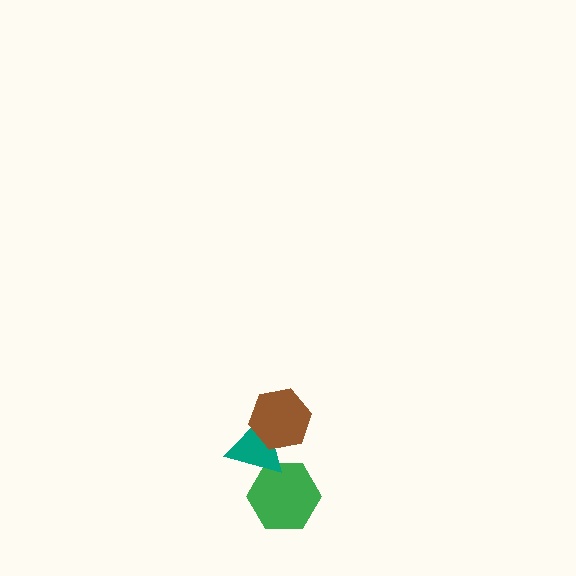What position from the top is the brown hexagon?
The brown hexagon is 1st from the top.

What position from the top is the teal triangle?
The teal triangle is 2nd from the top.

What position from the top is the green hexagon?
The green hexagon is 3rd from the top.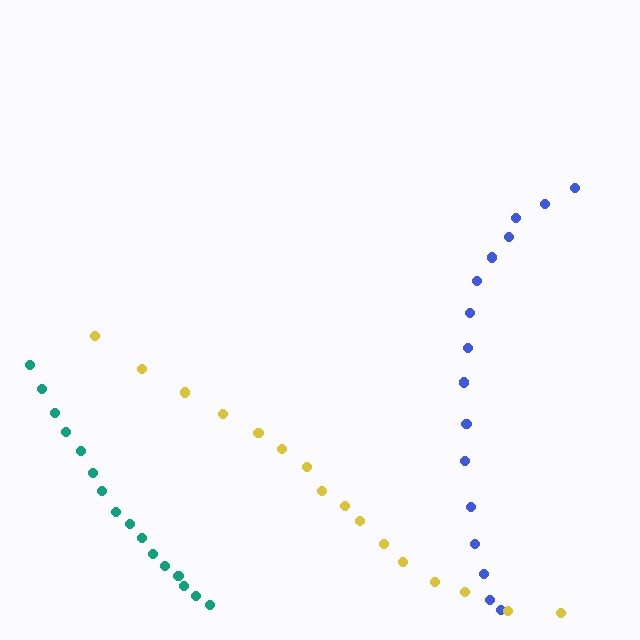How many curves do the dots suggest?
There are 3 distinct paths.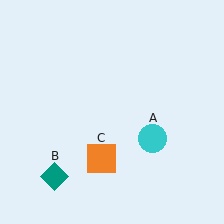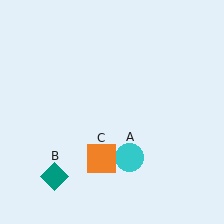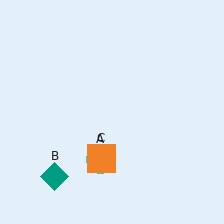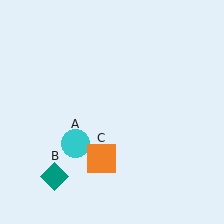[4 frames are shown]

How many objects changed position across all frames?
1 object changed position: cyan circle (object A).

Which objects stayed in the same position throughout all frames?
Teal diamond (object B) and orange square (object C) remained stationary.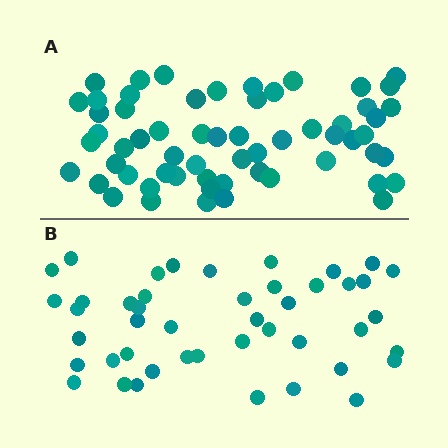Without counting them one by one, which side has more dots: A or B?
Region A (the top region) has more dots.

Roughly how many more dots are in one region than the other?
Region A has approximately 15 more dots than region B.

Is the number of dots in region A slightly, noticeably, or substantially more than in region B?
Region A has noticeably more, but not dramatically so. The ratio is roughly 1.3 to 1.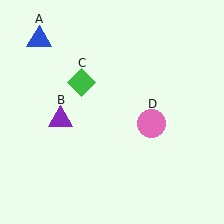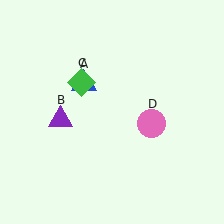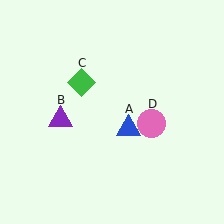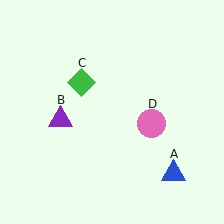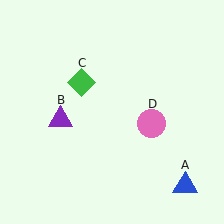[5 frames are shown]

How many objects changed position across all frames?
1 object changed position: blue triangle (object A).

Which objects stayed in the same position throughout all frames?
Purple triangle (object B) and green diamond (object C) and pink circle (object D) remained stationary.